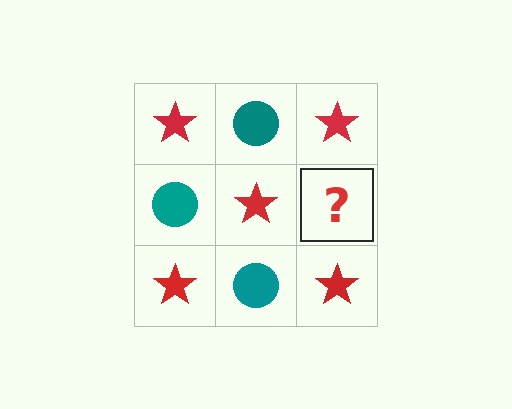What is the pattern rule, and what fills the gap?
The rule is that it alternates red star and teal circle in a checkerboard pattern. The gap should be filled with a teal circle.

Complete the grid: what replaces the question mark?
The question mark should be replaced with a teal circle.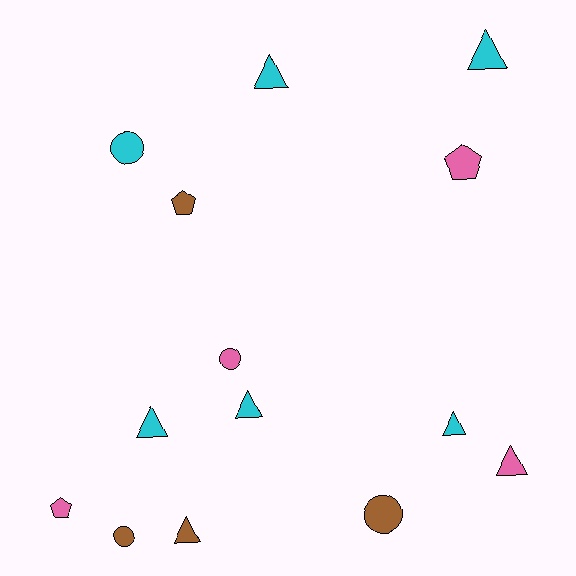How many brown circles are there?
There are 2 brown circles.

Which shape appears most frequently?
Triangle, with 7 objects.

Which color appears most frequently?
Cyan, with 6 objects.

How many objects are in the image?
There are 14 objects.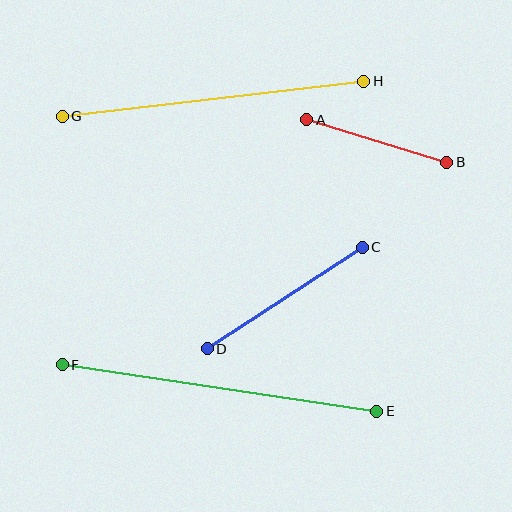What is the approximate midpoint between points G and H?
The midpoint is at approximately (213, 99) pixels.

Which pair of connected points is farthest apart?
Points E and F are farthest apart.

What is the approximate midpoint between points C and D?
The midpoint is at approximately (285, 298) pixels.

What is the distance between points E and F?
The distance is approximately 318 pixels.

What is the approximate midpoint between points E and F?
The midpoint is at approximately (220, 388) pixels.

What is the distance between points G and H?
The distance is approximately 304 pixels.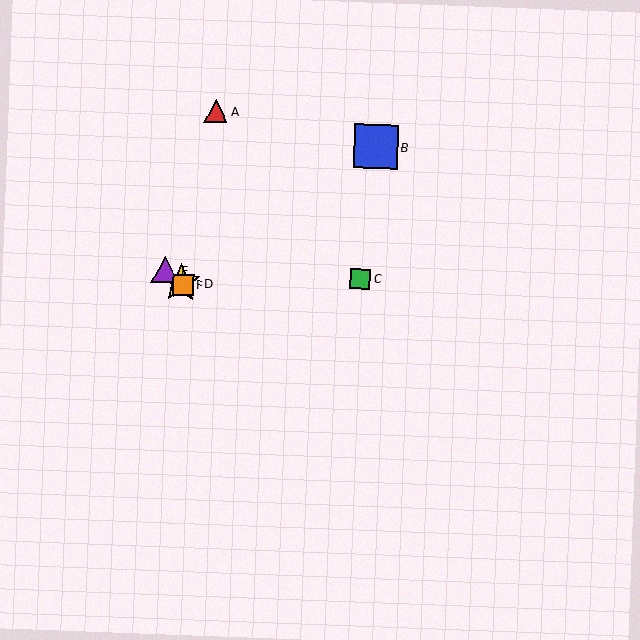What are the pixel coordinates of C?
Object C is at (360, 279).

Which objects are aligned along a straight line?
Objects D, E, F are aligned along a straight line.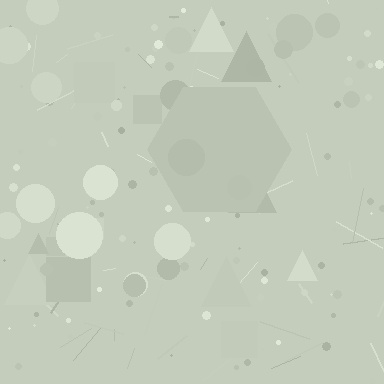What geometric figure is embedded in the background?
A hexagon is embedded in the background.